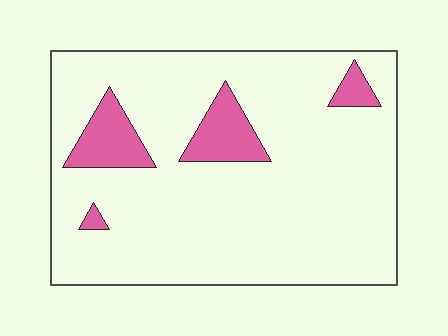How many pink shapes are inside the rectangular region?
4.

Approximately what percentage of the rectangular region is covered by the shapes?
Approximately 10%.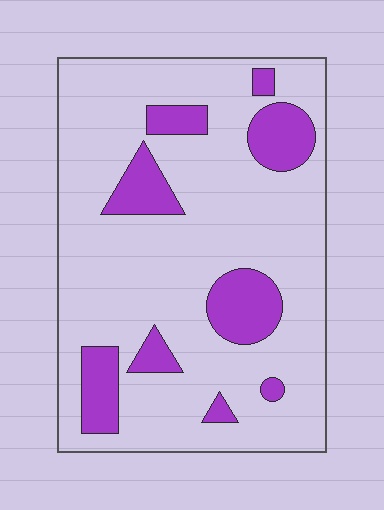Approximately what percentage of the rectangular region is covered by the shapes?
Approximately 20%.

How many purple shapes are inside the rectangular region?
9.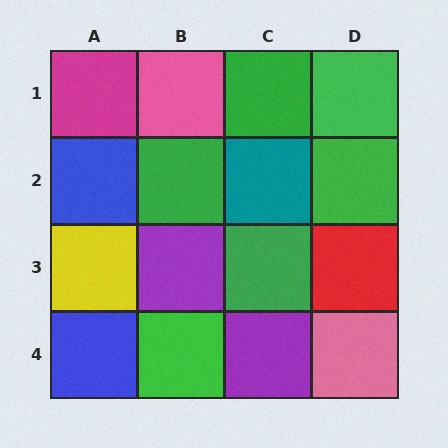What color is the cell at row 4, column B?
Green.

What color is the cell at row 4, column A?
Blue.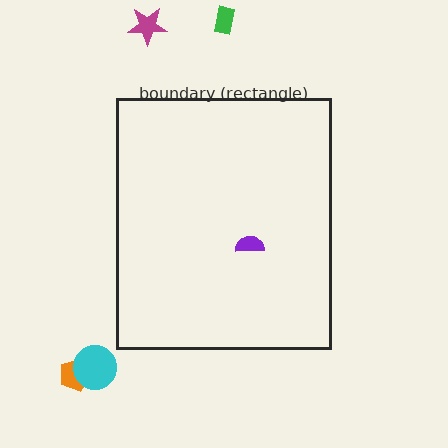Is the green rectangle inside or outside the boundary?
Outside.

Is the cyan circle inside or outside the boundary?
Outside.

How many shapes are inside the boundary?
1 inside, 4 outside.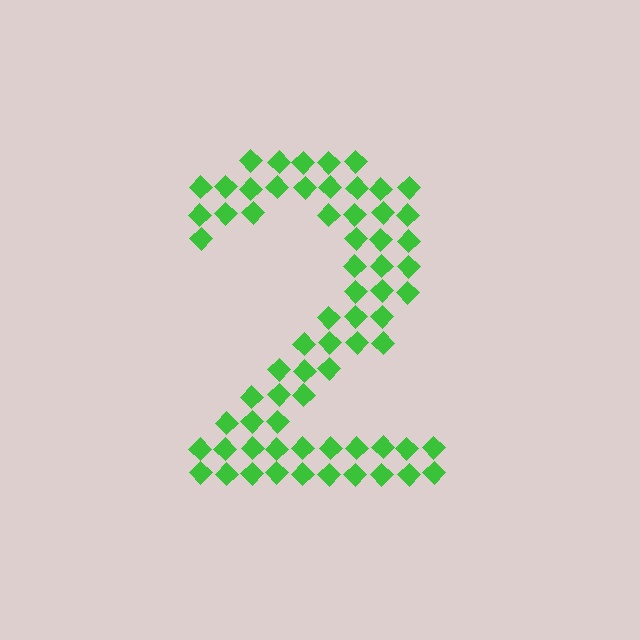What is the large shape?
The large shape is the digit 2.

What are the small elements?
The small elements are diamonds.